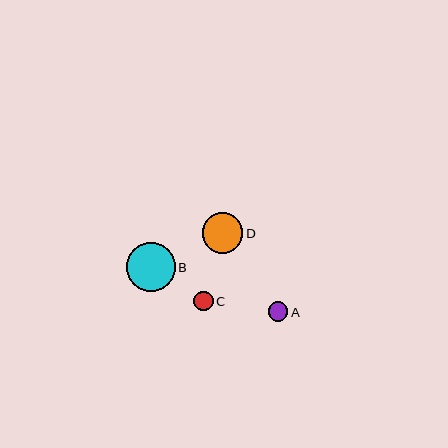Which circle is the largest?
Circle B is the largest with a size of approximately 48 pixels.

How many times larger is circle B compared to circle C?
Circle B is approximately 2.5 times the size of circle C.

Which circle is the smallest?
Circle A is the smallest with a size of approximately 19 pixels.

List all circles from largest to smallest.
From largest to smallest: B, D, C, A.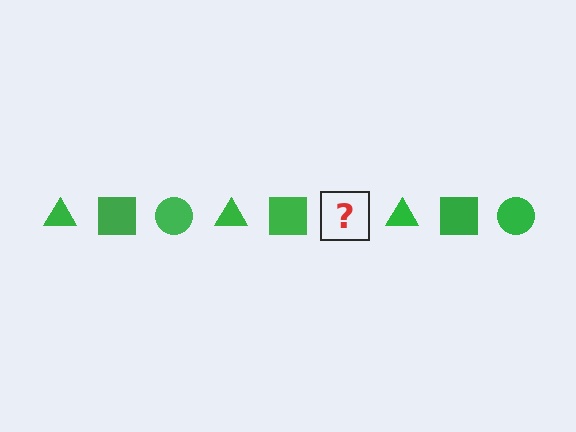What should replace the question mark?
The question mark should be replaced with a green circle.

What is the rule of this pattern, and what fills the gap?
The rule is that the pattern cycles through triangle, square, circle shapes in green. The gap should be filled with a green circle.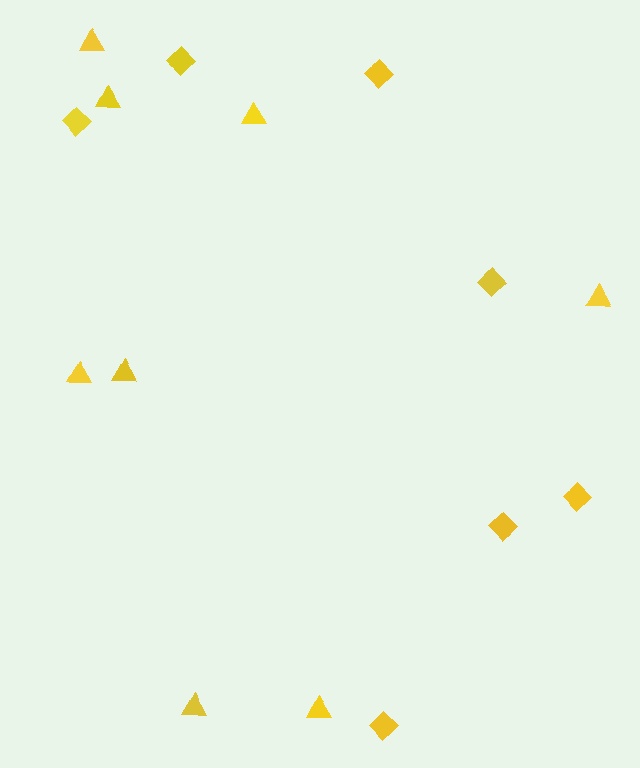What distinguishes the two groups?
There are 2 groups: one group of triangles (8) and one group of diamonds (7).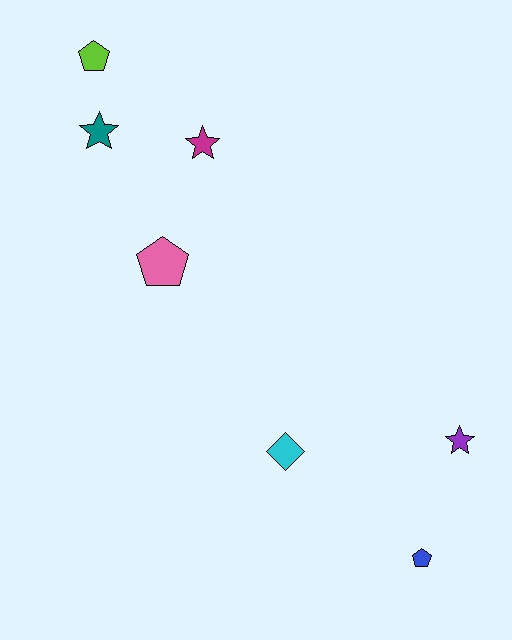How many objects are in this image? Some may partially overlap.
There are 7 objects.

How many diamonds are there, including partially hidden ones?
There is 1 diamond.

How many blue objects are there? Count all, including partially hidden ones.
There is 1 blue object.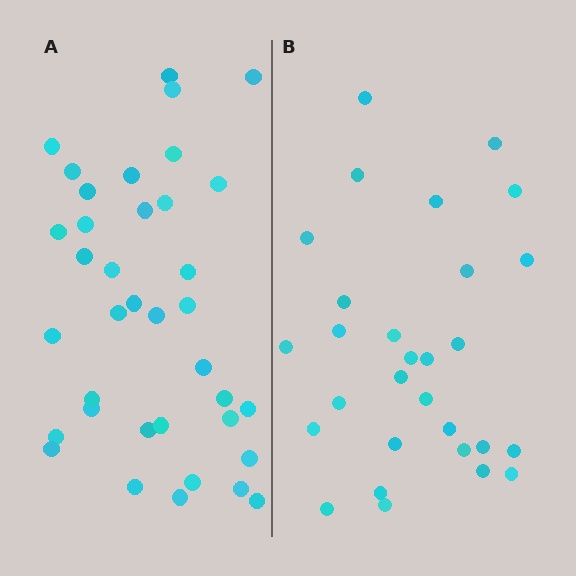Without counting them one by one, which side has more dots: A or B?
Region A (the left region) has more dots.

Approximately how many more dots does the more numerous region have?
Region A has roughly 8 or so more dots than region B.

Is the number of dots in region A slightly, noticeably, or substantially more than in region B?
Region A has noticeably more, but not dramatically so. The ratio is roughly 1.3 to 1.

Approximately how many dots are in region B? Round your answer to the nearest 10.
About 30 dots. (The exact count is 29, which rounds to 30.)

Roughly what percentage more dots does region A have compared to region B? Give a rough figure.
About 30% more.